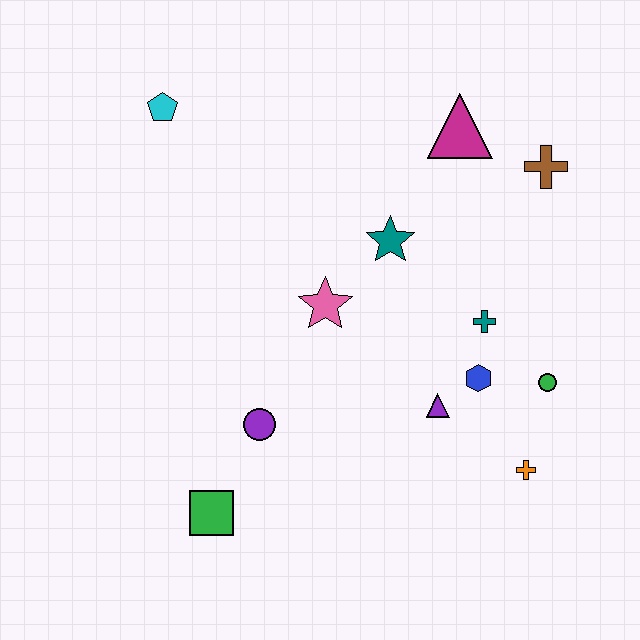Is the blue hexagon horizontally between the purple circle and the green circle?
Yes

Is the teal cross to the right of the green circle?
No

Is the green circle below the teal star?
Yes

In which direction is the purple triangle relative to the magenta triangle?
The purple triangle is below the magenta triangle.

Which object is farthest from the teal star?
The green square is farthest from the teal star.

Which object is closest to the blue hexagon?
The purple triangle is closest to the blue hexagon.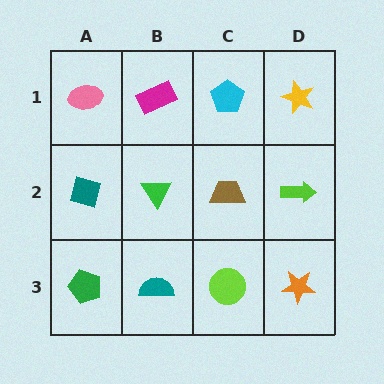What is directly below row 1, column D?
A lime arrow.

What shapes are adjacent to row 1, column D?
A lime arrow (row 2, column D), a cyan pentagon (row 1, column C).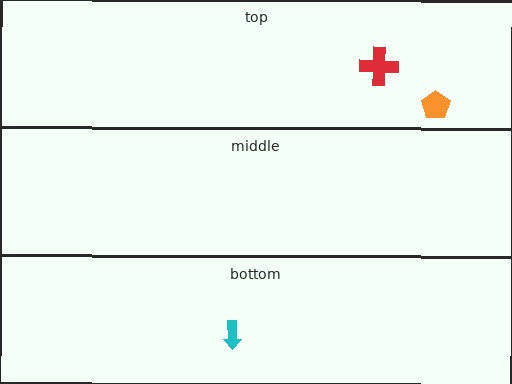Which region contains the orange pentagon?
The top region.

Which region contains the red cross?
The top region.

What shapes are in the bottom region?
The cyan arrow.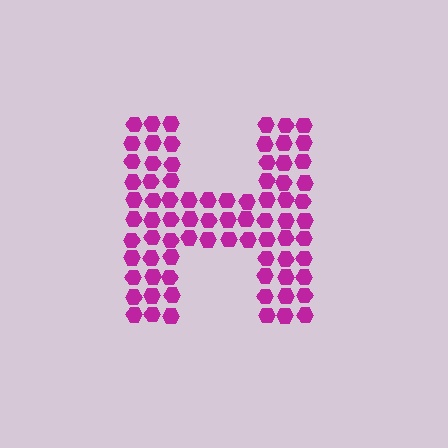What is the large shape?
The large shape is the letter H.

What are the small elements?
The small elements are hexagons.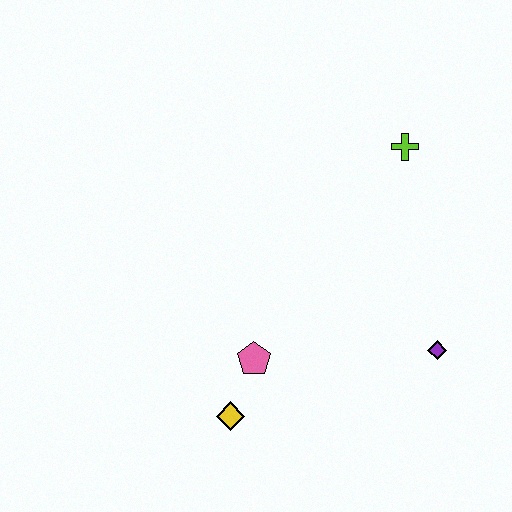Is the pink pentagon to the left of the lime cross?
Yes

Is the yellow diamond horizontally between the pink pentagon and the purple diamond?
No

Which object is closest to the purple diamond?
The pink pentagon is closest to the purple diamond.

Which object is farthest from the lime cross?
The yellow diamond is farthest from the lime cross.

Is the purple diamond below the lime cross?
Yes